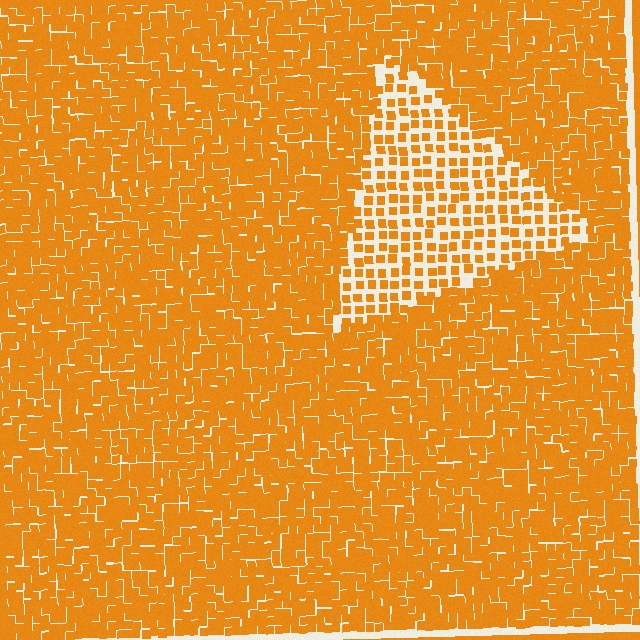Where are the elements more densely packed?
The elements are more densely packed outside the triangle boundary.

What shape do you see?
I see a triangle.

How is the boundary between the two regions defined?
The boundary is defined by a change in element density (approximately 2.1x ratio). All elements are the same color, size, and shape.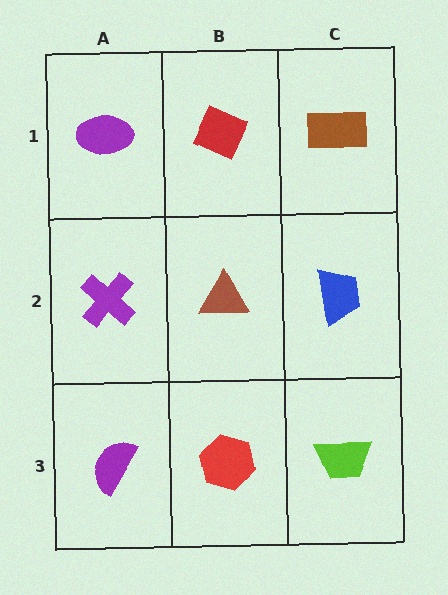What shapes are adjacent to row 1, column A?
A purple cross (row 2, column A), a red diamond (row 1, column B).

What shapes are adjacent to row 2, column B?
A red diamond (row 1, column B), a red hexagon (row 3, column B), a purple cross (row 2, column A), a blue trapezoid (row 2, column C).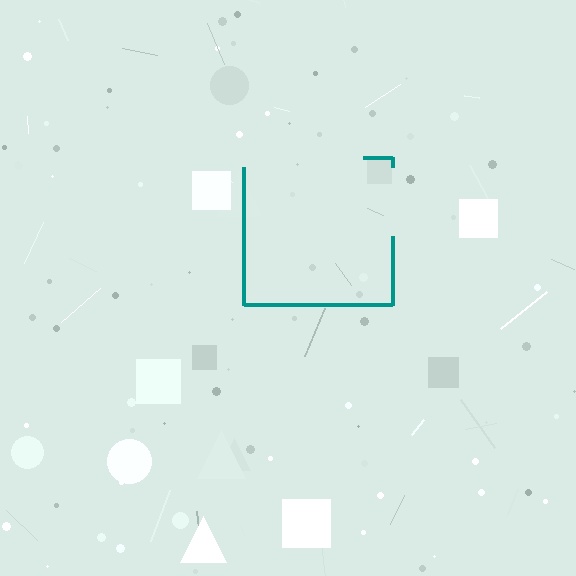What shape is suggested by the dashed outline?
The dashed outline suggests a square.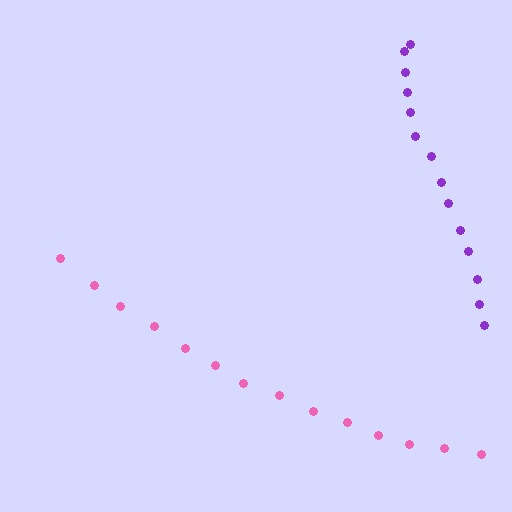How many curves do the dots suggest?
There are 2 distinct paths.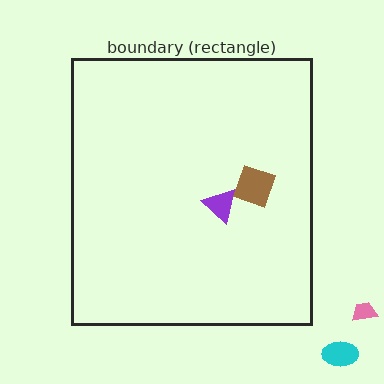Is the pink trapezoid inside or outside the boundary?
Outside.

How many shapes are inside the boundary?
2 inside, 2 outside.